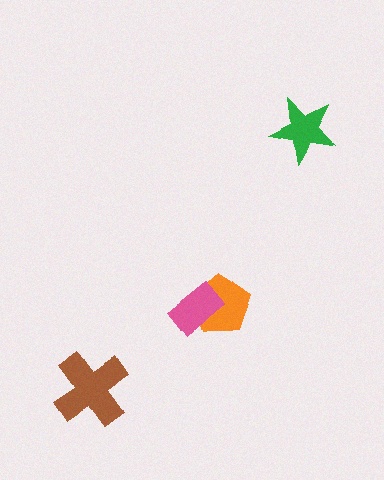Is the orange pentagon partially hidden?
Yes, it is partially covered by another shape.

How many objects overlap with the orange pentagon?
1 object overlaps with the orange pentagon.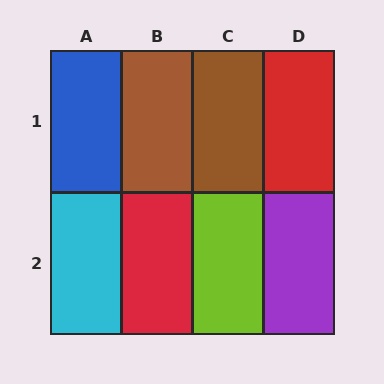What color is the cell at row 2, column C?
Lime.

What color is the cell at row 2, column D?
Purple.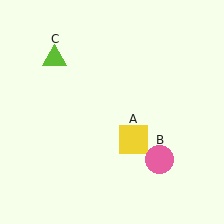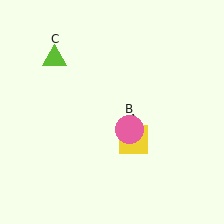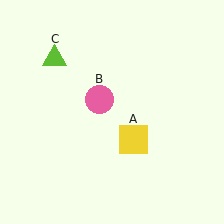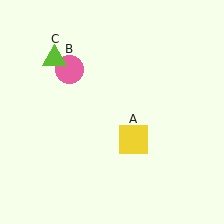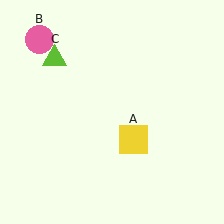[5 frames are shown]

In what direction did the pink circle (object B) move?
The pink circle (object B) moved up and to the left.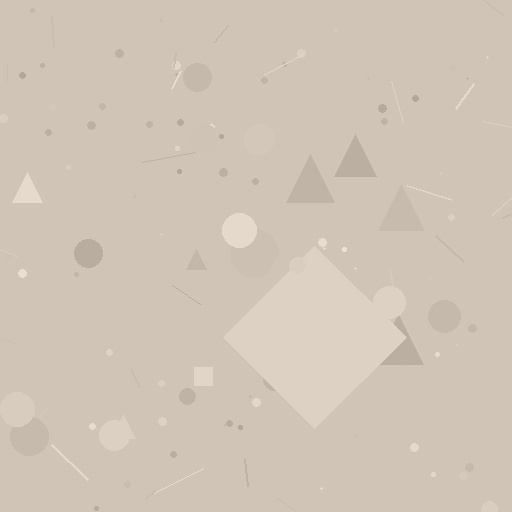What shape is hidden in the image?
A diamond is hidden in the image.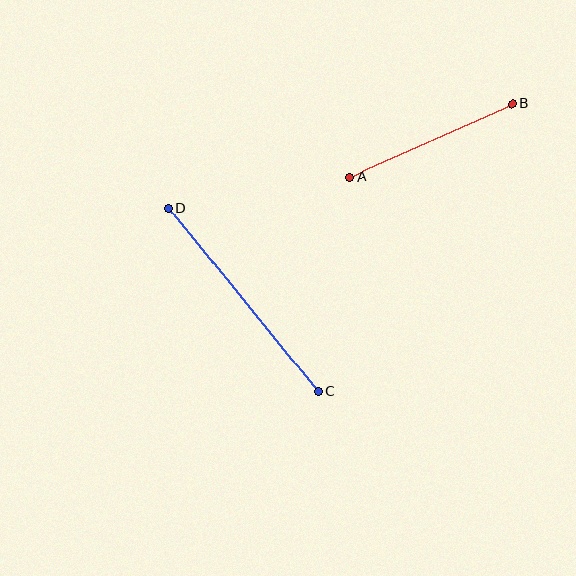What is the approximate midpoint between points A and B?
The midpoint is at approximately (431, 140) pixels.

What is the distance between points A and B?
The distance is approximately 178 pixels.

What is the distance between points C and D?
The distance is approximately 236 pixels.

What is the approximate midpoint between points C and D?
The midpoint is at approximately (243, 299) pixels.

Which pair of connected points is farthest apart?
Points C and D are farthest apart.